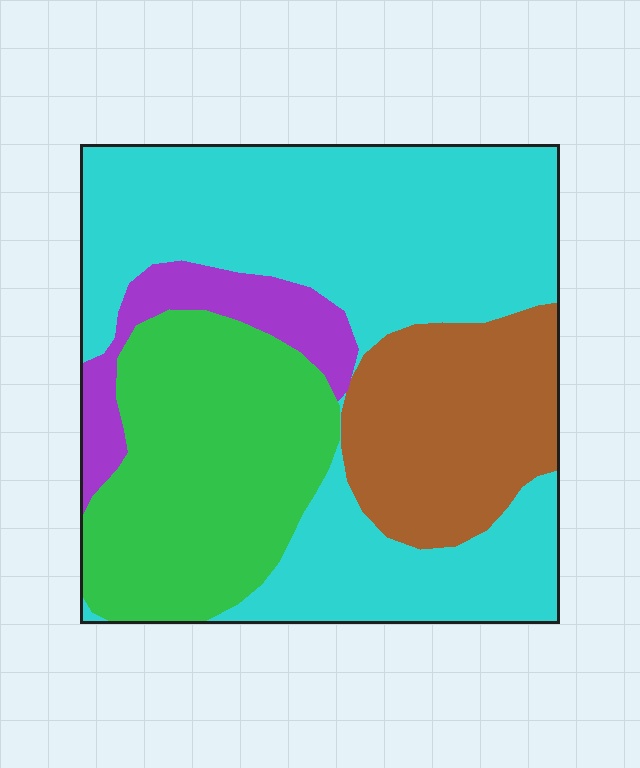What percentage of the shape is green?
Green covers 26% of the shape.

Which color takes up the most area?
Cyan, at roughly 50%.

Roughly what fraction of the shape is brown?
Brown takes up about one sixth (1/6) of the shape.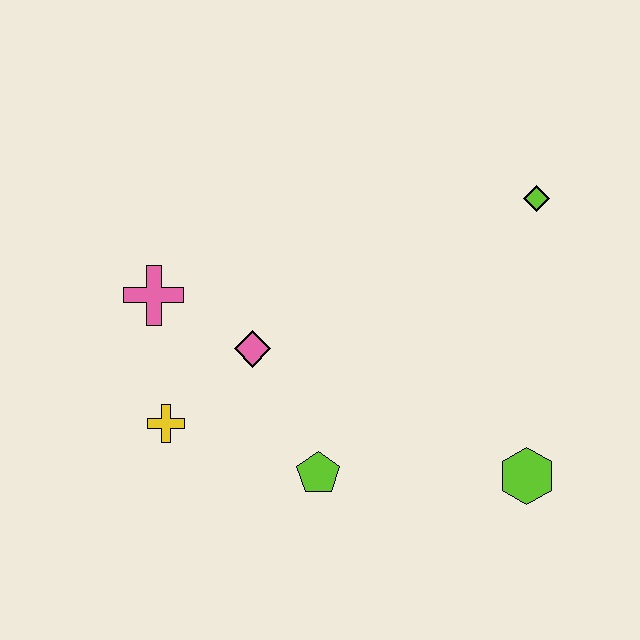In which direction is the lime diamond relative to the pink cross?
The lime diamond is to the right of the pink cross.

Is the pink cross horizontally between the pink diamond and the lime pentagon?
No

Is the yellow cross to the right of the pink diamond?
No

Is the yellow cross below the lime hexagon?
No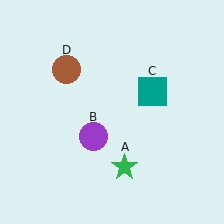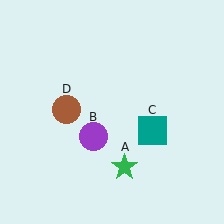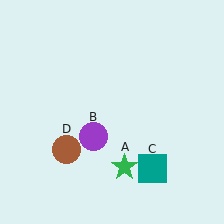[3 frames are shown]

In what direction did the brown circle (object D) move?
The brown circle (object D) moved down.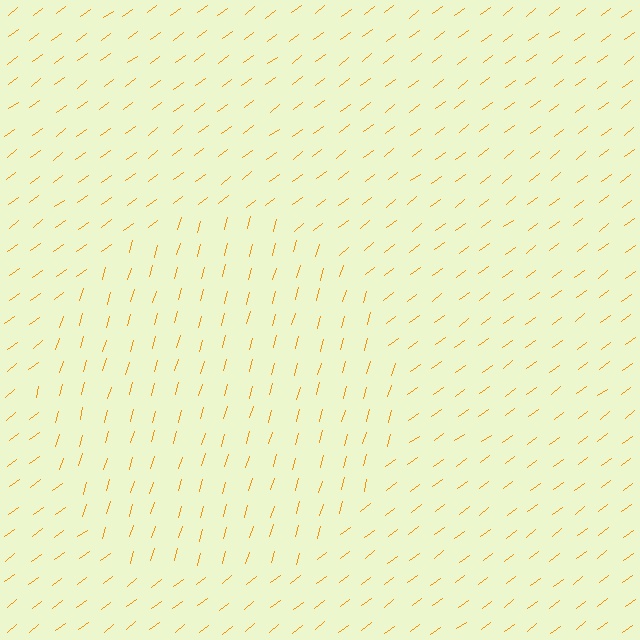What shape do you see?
I see a circle.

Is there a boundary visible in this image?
Yes, there is a texture boundary formed by a change in line orientation.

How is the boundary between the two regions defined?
The boundary is defined purely by a change in line orientation (approximately 37 degrees difference). All lines are the same color and thickness.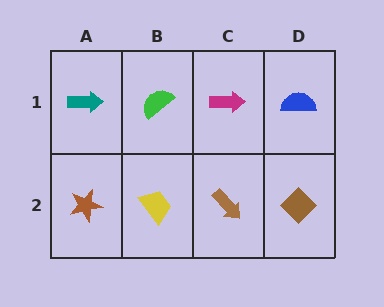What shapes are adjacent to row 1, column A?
A brown star (row 2, column A), a green semicircle (row 1, column B).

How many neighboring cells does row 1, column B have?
3.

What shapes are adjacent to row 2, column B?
A green semicircle (row 1, column B), a brown star (row 2, column A), a brown arrow (row 2, column C).